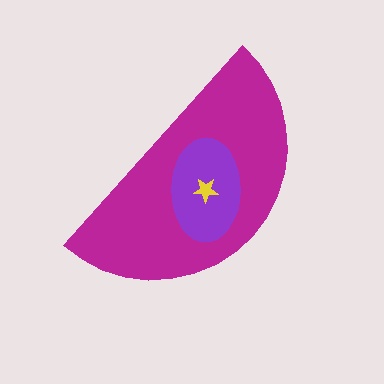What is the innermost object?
The yellow star.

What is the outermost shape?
The magenta semicircle.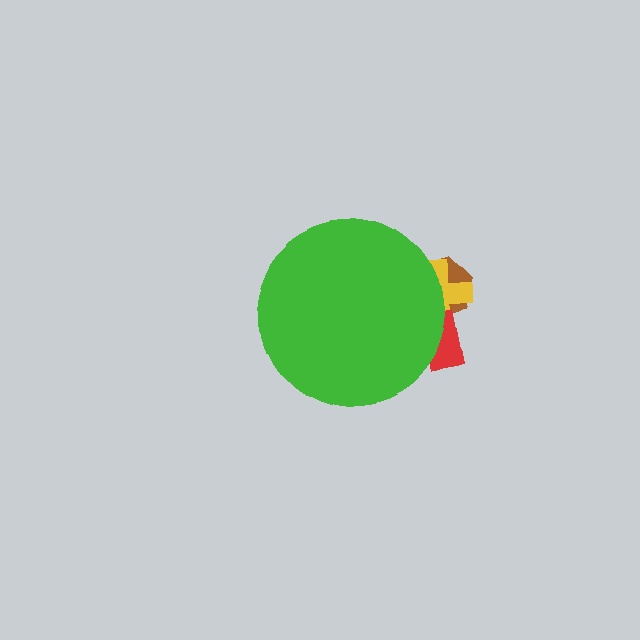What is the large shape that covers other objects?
A green circle.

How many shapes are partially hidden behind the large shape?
3 shapes are partially hidden.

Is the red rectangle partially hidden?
Yes, the red rectangle is partially hidden behind the green circle.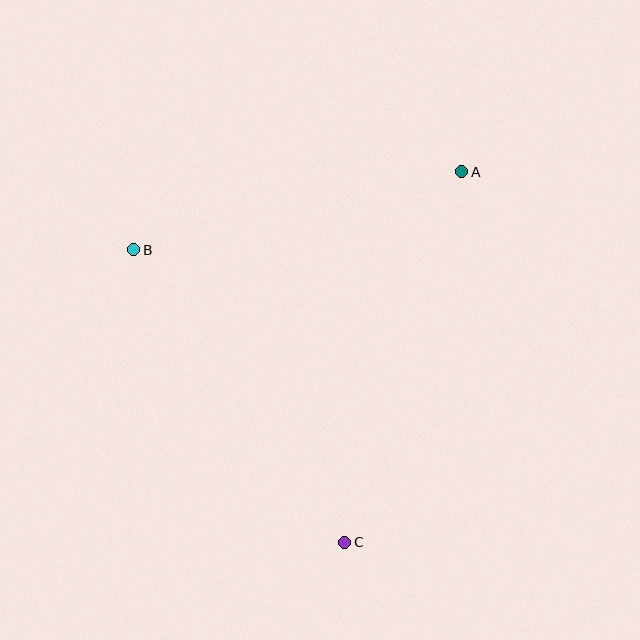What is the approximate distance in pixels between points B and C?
The distance between B and C is approximately 361 pixels.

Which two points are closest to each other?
Points A and B are closest to each other.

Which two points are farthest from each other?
Points A and C are farthest from each other.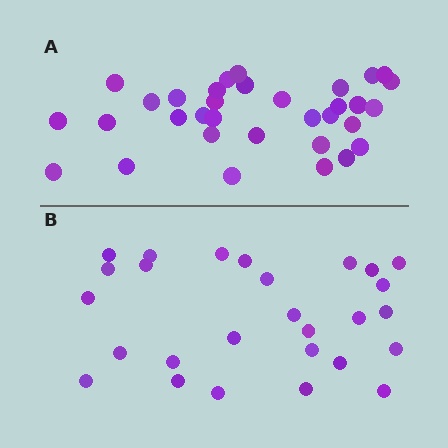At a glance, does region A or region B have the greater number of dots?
Region A (the top region) has more dots.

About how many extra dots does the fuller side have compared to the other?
Region A has about 6 more dots than region B.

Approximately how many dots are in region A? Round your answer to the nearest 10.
About 30 dots. (The exact count is 33, which rounds to 30.)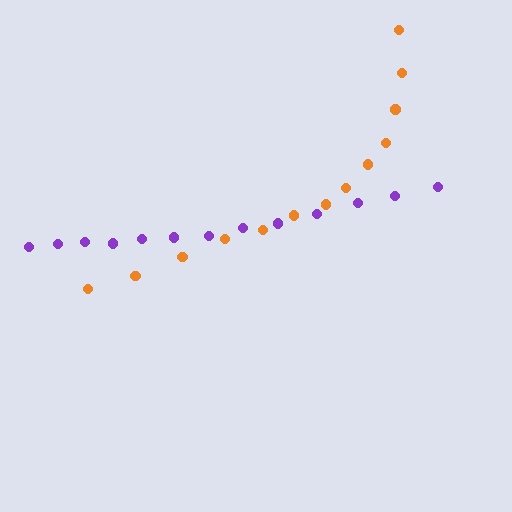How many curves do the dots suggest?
There are 2 distinct paths.